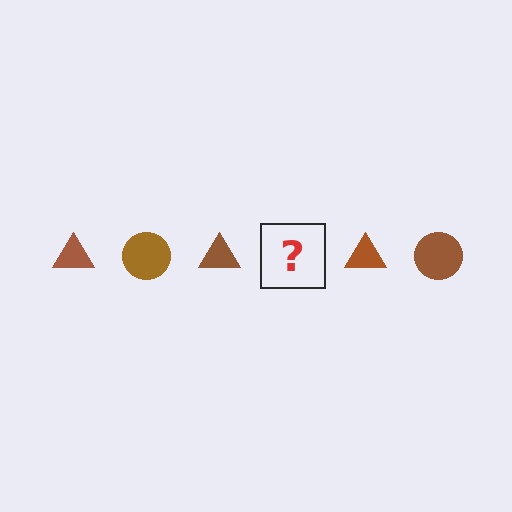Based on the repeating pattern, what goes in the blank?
The blank should be a brown circle.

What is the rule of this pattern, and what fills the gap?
The rule is that the pattern cycles through triangle, circle shapes in brown. The gap should be filled with a brown circle.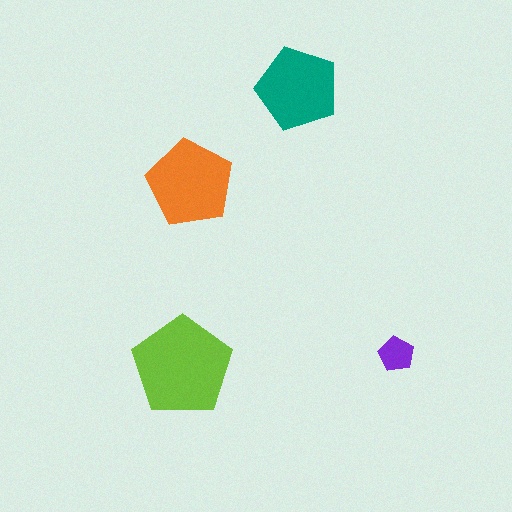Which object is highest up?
The teal pentagon is topmost.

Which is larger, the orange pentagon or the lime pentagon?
The lime one.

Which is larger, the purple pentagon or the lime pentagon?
The lime one.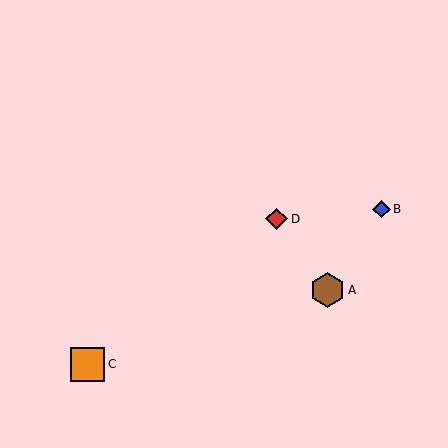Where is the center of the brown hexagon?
The center of the brown hexagon is at (328, 290).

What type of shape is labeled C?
Shape C is an orange square.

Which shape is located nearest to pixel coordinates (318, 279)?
The brown hexagon (labeled A) at (328, 290) is nearest to that location.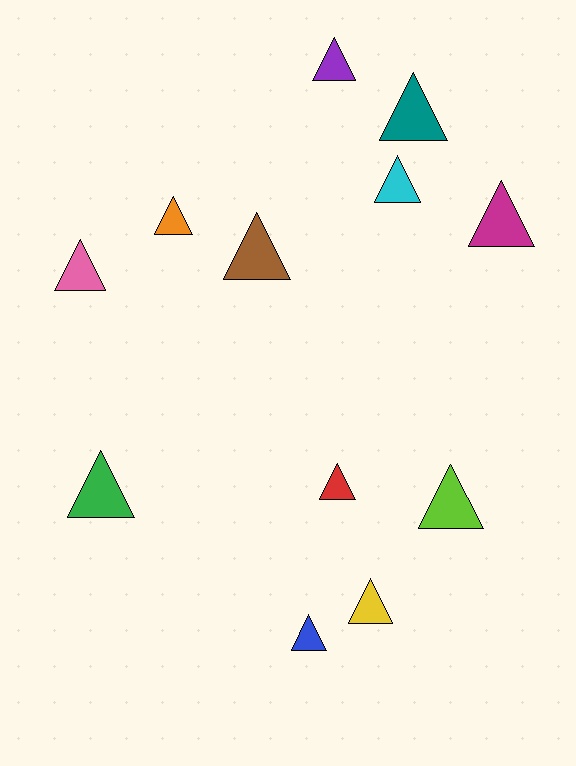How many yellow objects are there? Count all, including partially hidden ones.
There is 1 yellow object.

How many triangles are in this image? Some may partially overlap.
There are 12 triangles.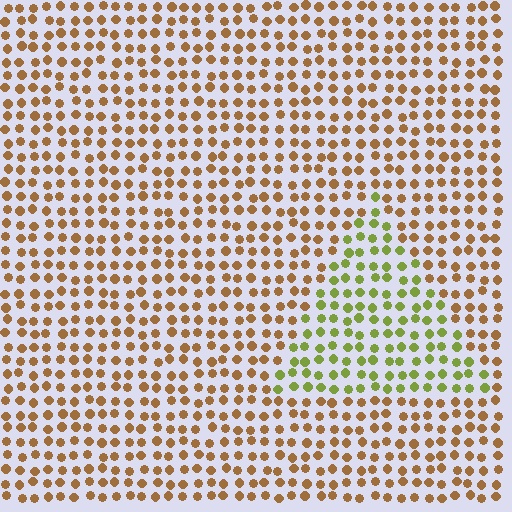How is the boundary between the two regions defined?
The boundary is defined purely by a slight shift in hue (about 52 degrees). Spacing, size, and orientation are identical on both sides.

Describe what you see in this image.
The image is filled with small brown elements in a uniform arrangement. A triangle-shaped region is visible where the elements are tinted to a slightly different hue, forming a subtle color boundary.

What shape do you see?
I see a triangle.